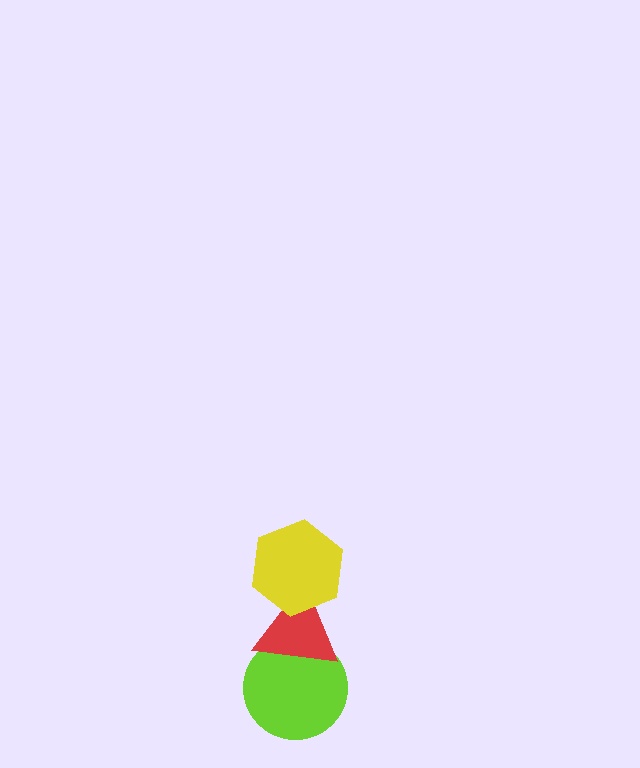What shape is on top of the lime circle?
The red triangle is on top of the lime circle.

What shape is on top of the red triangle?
The yellow hexagon is on top of the red triangle.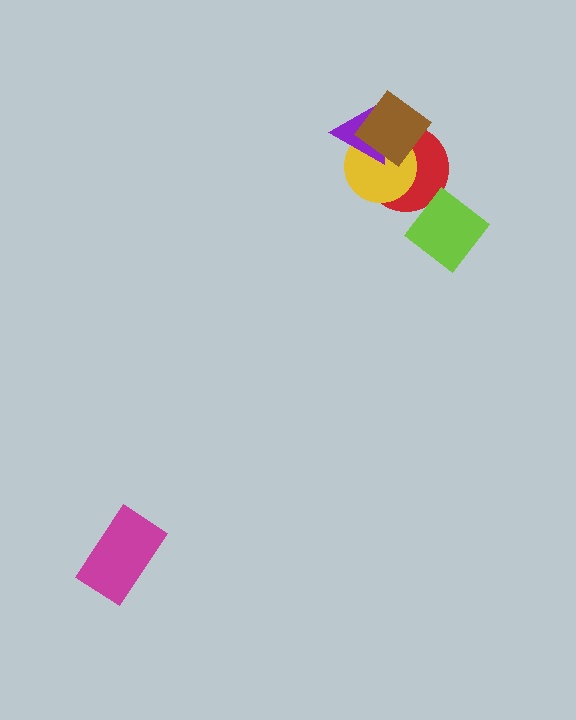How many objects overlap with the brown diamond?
3 objects overlap with the brown diamond.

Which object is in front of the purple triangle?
The brown diamond is in front of the purple triangle.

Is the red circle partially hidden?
Yes, it is partially covered by another shape.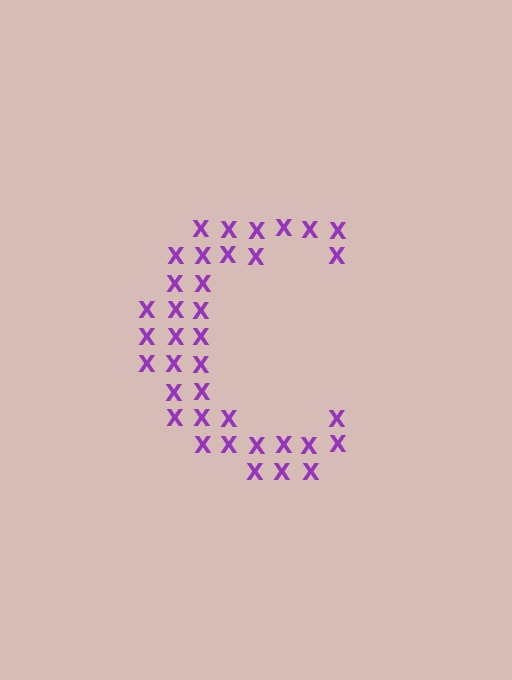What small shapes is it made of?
It is made of small letter X's.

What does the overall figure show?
The overall figure shows the letter C.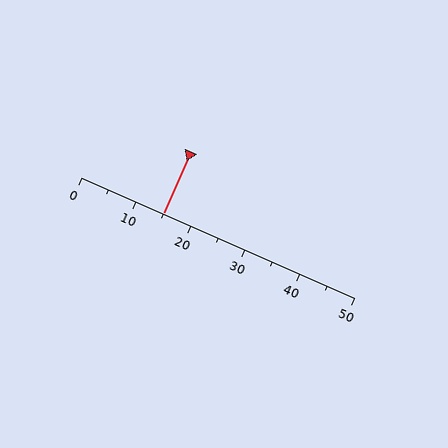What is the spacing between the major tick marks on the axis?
The major ticks are spaced 10 apart.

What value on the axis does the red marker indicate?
The marker indicates approximately 15.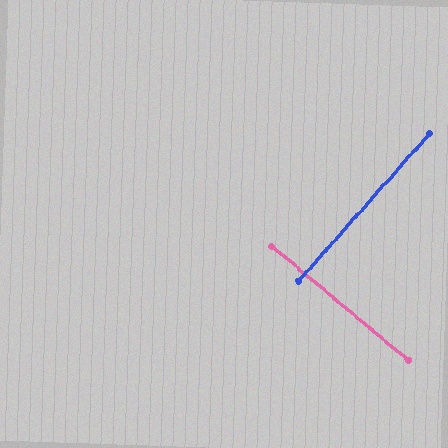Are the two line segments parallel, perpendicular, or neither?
Perpendicular — they meet at approximately 89°.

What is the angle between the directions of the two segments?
Approximately 89 degrees.